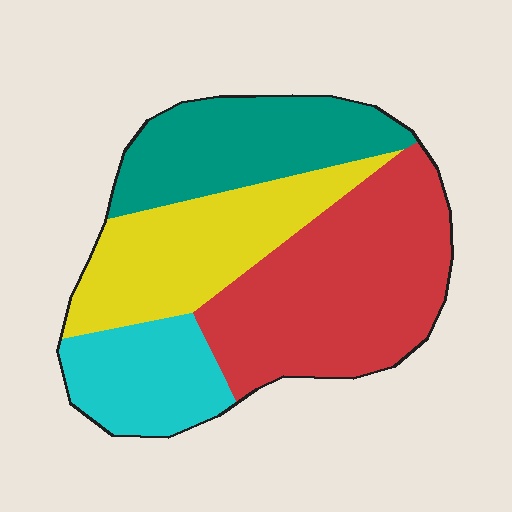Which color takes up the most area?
Red, at roughly 40%.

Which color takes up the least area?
Cyan, at roughly 15%.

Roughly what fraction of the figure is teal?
Teal takes up between a sixth and a third of the figure.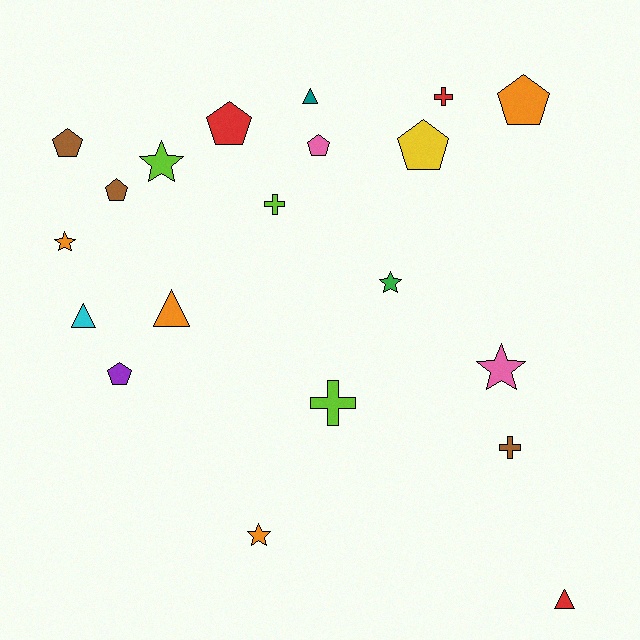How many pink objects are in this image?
There are 2 pink objects.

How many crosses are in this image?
There are 4 crosses.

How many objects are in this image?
There are 20 objects.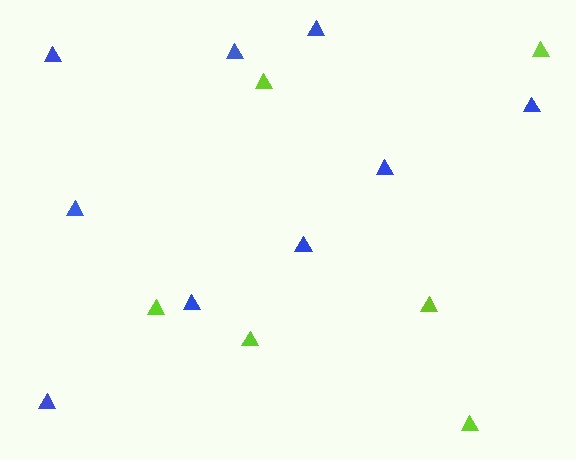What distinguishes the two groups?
There are 2 groups: one group of lime triangles (6) and one group of blue triangles (9).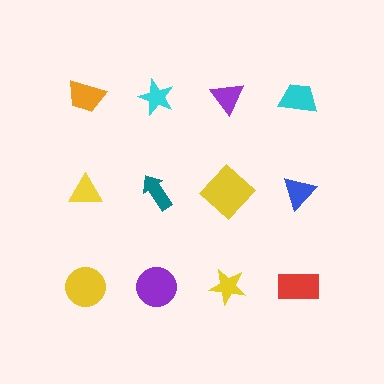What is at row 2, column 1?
A yellow triangle.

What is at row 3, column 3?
A yellow star.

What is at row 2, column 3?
A yellow diamond.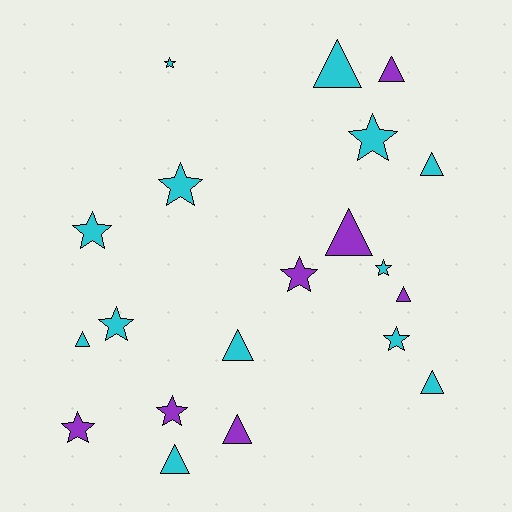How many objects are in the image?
There are 20 objects.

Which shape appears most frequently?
Triangle, with 10 objects.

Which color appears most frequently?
Cyan, with 13 objects.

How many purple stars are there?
There are 3 purple stars.